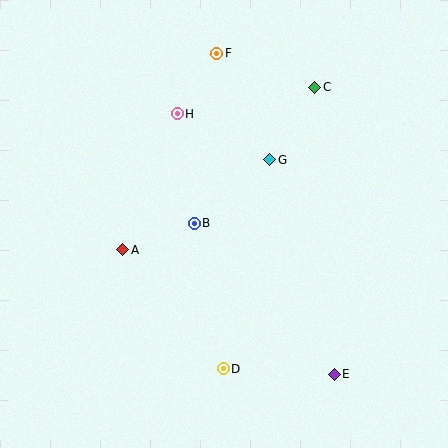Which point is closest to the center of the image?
Point B at (194, 223) is closest to the center.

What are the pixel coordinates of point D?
Point D is at (223, 369).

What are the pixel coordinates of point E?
Point E is at (334, 374).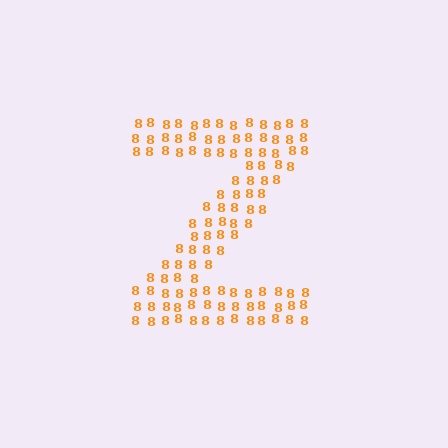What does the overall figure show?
The overall figure shows the letter Z.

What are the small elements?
The small elements are digit 8's.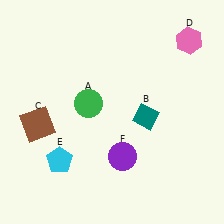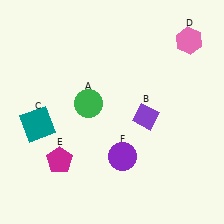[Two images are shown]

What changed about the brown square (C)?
In Image 1, C is brown. In Image 2, it changed to teal.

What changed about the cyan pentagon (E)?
In Image 1, E is cyan. In Image 2, it changed to magenta.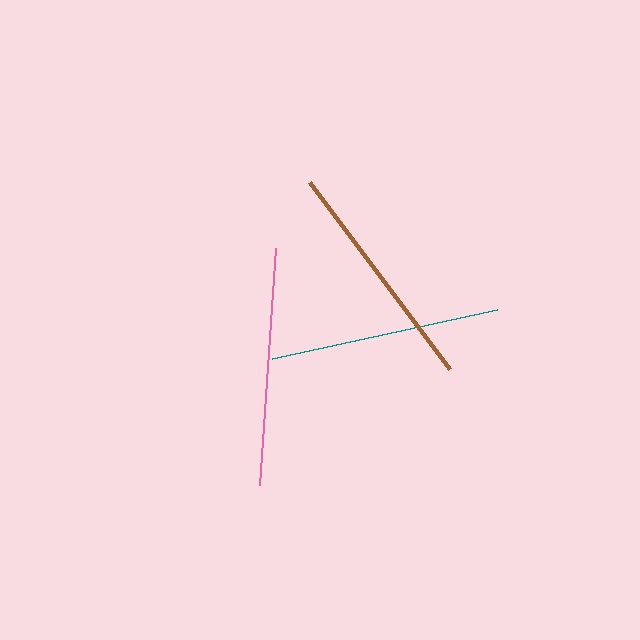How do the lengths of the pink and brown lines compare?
The pink and brown lines are approximately the same length.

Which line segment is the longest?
The pink line is the longest at approximately 237 pixels.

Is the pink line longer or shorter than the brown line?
The pink line is longer than the brown line.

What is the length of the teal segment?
The teal segment is approximately 231 pixels long.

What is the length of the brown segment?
The brown segment is approximately 234 pixels long.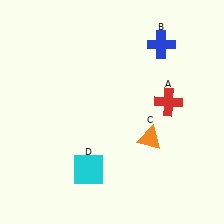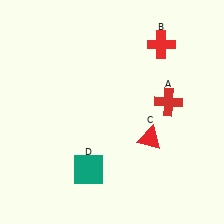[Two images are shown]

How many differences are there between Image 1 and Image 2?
There are 3 differences between the two images.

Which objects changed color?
B changed from blue to red. C changed from orange to red. D changed from cyan to teal.